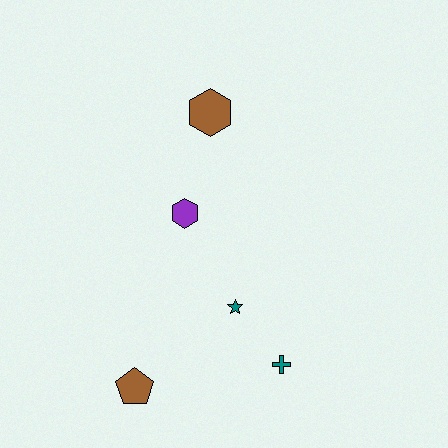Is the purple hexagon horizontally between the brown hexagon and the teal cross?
No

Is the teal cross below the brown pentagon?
No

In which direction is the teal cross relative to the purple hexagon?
The teal cross is below the purple hexagon.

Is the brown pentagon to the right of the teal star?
No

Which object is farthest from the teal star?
The brown hexagon is farthest from the teal star.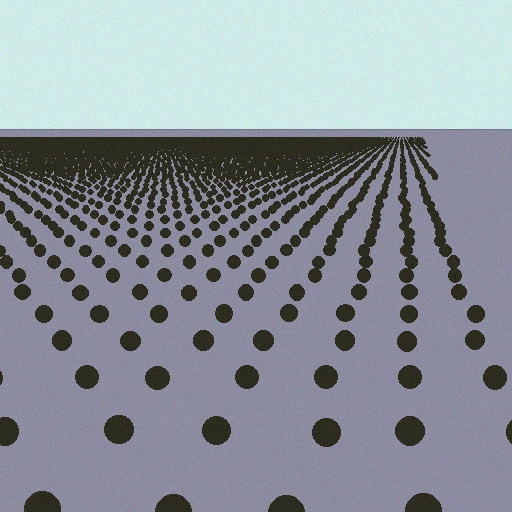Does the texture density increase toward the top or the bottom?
Density increases toward the top.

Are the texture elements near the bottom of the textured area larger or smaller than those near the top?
Larger. Near the bottom, elements are closer to the viewer and appear at a bigger on-screen size.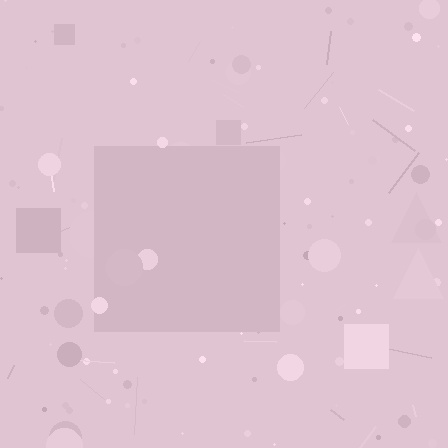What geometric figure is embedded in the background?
A square is embedded in the background.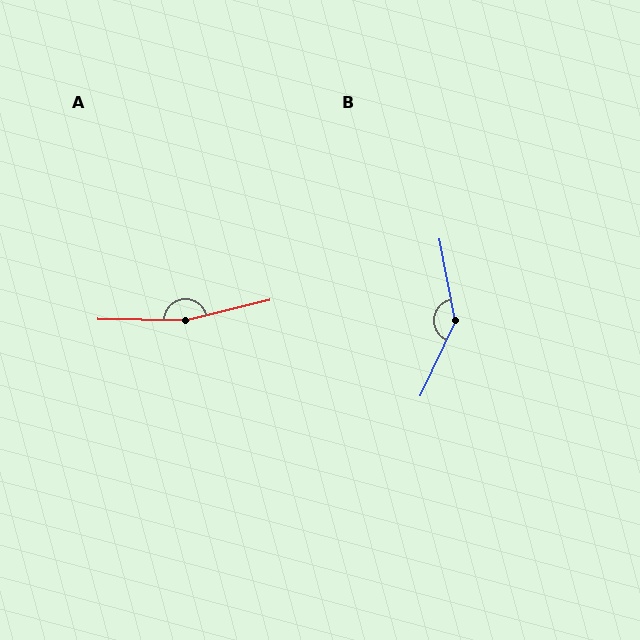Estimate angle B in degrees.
Approximately 144 degrees.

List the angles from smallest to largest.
B (144°), A (165°).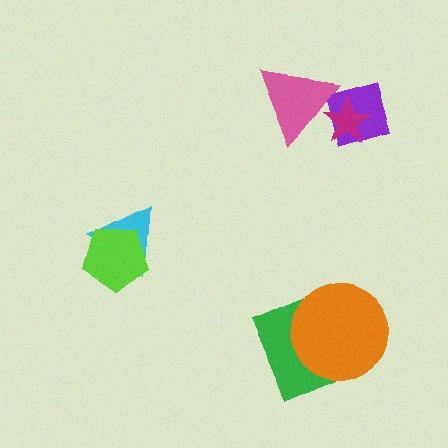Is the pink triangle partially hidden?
No, no other shape covers it.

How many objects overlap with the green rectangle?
1 object overlaps with the green rectangle.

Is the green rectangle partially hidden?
Yes, it is partially covered by another shape.